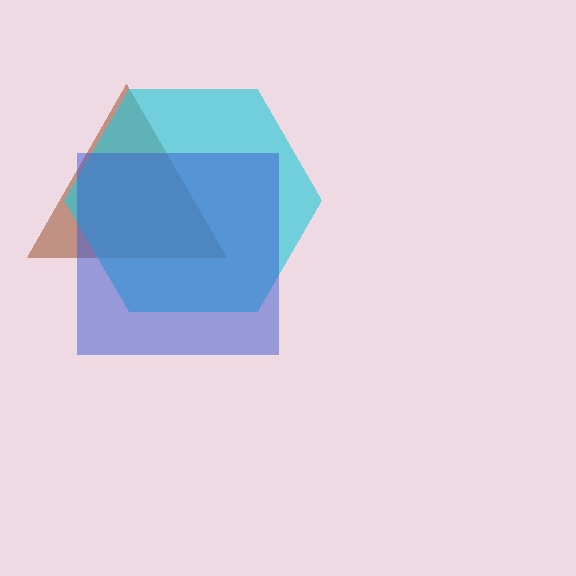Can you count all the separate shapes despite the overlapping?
Yes, there are 3 separate shapes.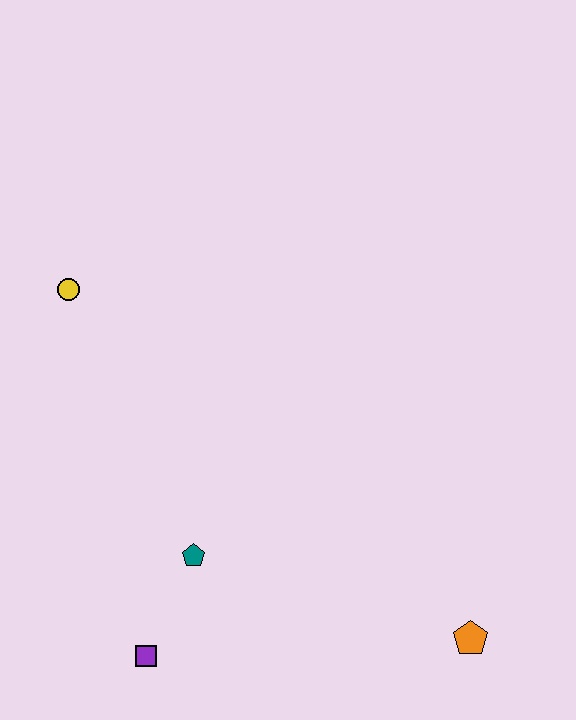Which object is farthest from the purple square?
The yellow circle is farthest from the purple square.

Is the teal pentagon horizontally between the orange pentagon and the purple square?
Yes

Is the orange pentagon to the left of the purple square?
No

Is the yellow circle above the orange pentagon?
Yes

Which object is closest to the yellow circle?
The teal pentagon is closest to the yellow circle.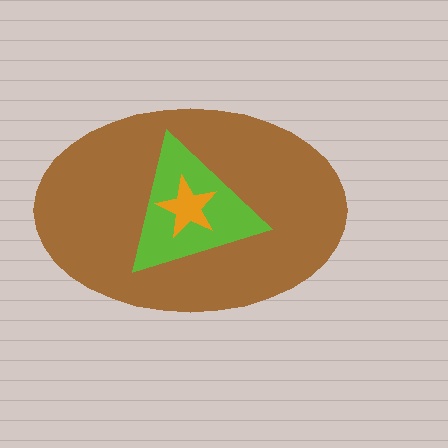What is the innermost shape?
The orange star.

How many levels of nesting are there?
3.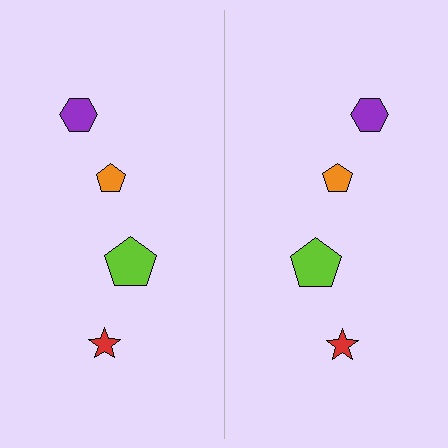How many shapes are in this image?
There are 8 shapes in this image.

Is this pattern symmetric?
Yes, this pattern has bilateral (reflection) symmetry.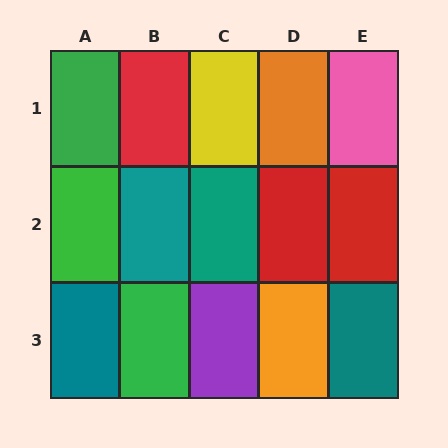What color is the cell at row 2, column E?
Red.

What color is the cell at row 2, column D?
Red.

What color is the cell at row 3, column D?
Orange.